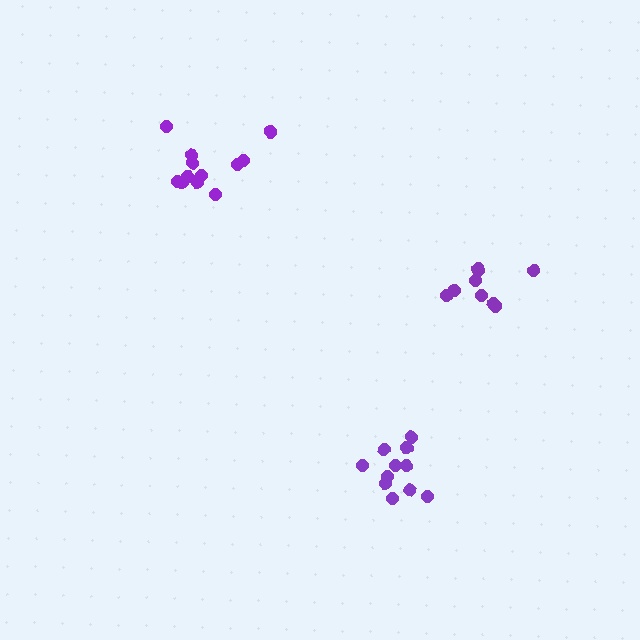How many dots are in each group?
Group 1: 9 dots, Group 2: 11 dots, Group 3: 12 dots (32 total).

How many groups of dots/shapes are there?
There are 3 groups.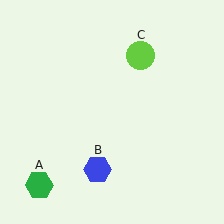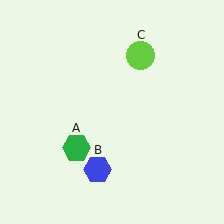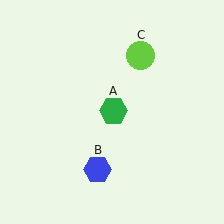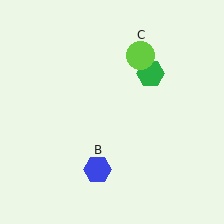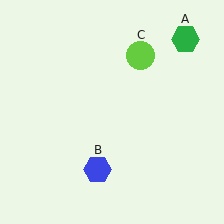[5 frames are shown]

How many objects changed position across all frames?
1 object changed position: green hexagon (object A).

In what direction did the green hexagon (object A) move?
The green hexagon (object A) moved up and to the right.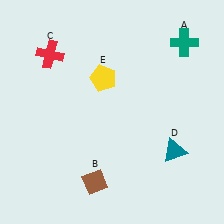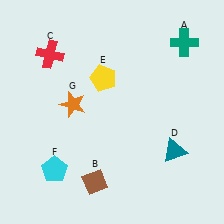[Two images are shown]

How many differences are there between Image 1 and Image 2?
There are 2 differences between the two images.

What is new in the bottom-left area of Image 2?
A cyan pentagon (F) was added in the bottom-left area of Image 2.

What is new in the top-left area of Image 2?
An orange star (G) was added in the top-left area of Image 2.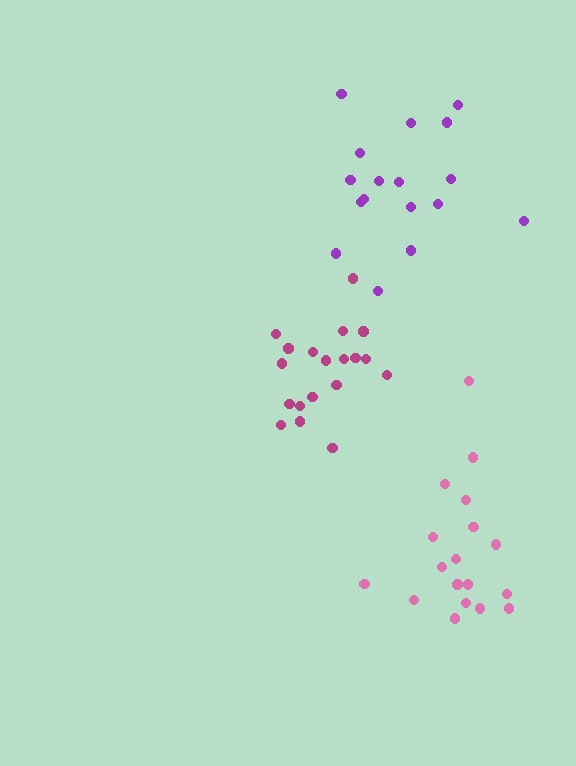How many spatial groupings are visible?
There are 3 spatial groupings.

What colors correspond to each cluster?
The clusters are colored: magenta, pink, purple.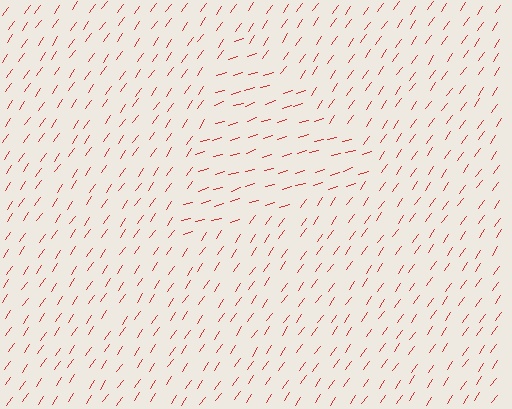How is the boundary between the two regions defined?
The boundary is defined purely by a change in line orientation (approximately 38 degrees difference). All lines are the same color and thickness.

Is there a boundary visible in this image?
Yes, there is a texture boundary formed by a change in line orientation.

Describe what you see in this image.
The image is filled with small red line segments. A triangle region in the image has lines oriented differently from the surrounding lines, creating a visible texture boundary.